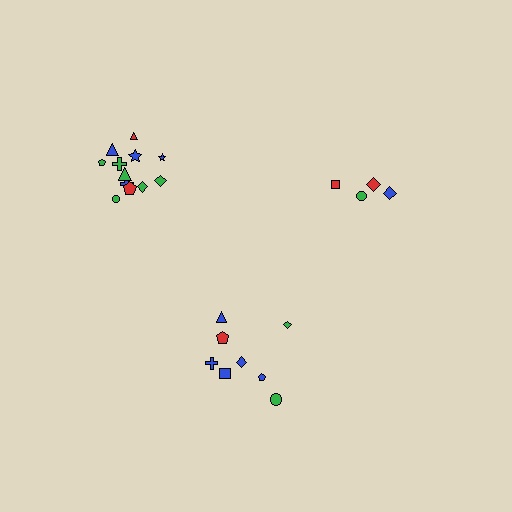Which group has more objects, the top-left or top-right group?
The top-left group.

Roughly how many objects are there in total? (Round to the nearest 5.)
Roughly 25 objects in total.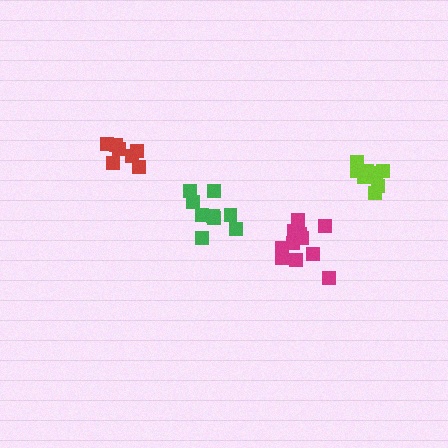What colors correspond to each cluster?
The clusters are colored: magenta, green, red, lime.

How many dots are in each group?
Group 1: 11 dots, Group 2: 9 dots, Group 3: 7 dots, Group 4: 9 dots (36 total).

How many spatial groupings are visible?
There are 4 spatial groupings.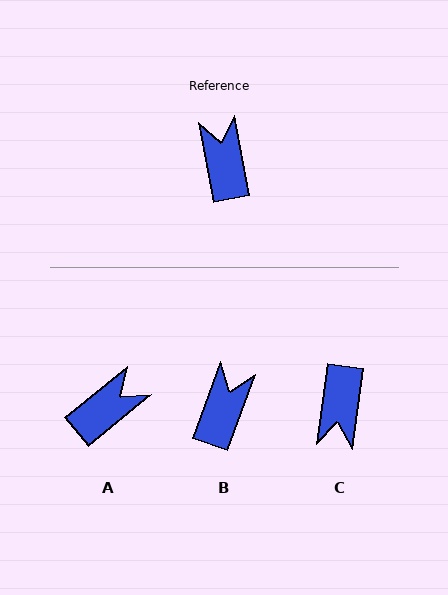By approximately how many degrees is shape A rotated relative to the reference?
Approximately 61 degrees clockwise.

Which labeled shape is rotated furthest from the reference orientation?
C, about 161 degrees away.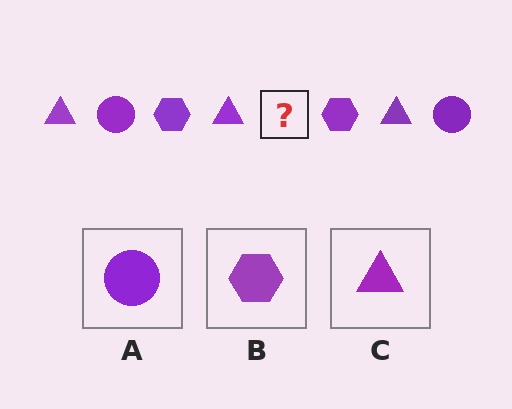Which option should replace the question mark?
Option A.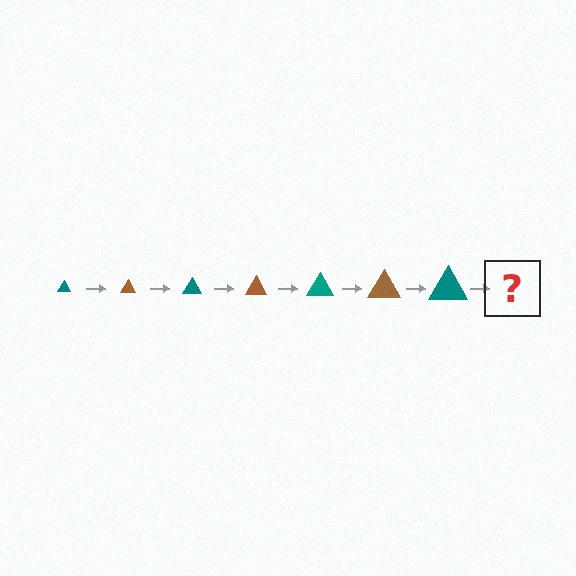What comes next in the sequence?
The next element should be a brown triangle, larger than the previous one.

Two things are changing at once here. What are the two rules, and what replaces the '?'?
The two rules are that the triangle grows larger each step and the color cycles through teal and brown. The '?' should be a brown triangle, larger than the previous one.